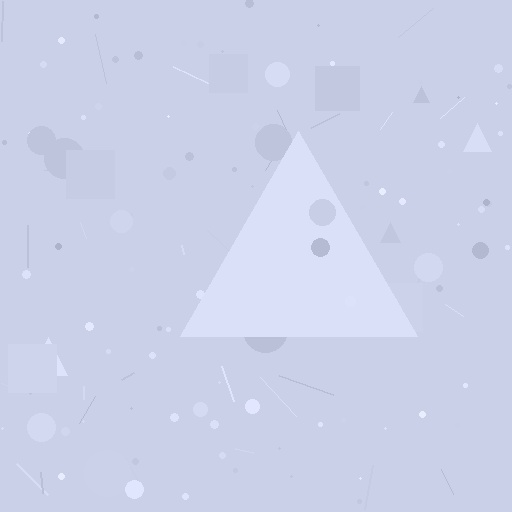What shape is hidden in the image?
A triangle is hidden in the image.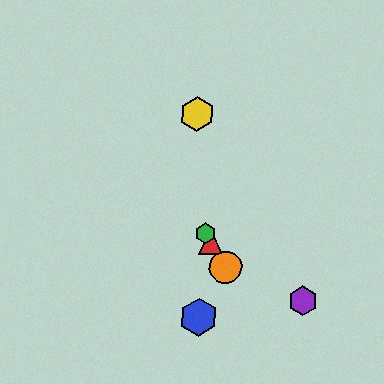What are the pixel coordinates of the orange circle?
The orange circle is at (225, 267).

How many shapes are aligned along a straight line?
3 shapes (the red triangle, the green hexagon, the orange circle) are aligned along a straight line.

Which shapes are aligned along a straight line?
The red triangle, the green hexagon, the orange circle are aligned along a straight line.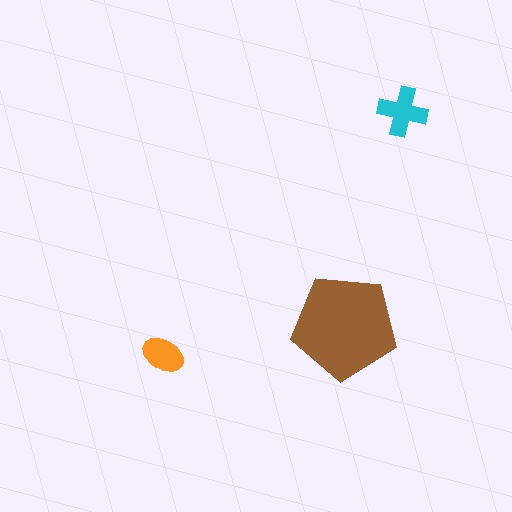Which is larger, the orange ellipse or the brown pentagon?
The brown pentagon.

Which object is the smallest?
The orange ellipse.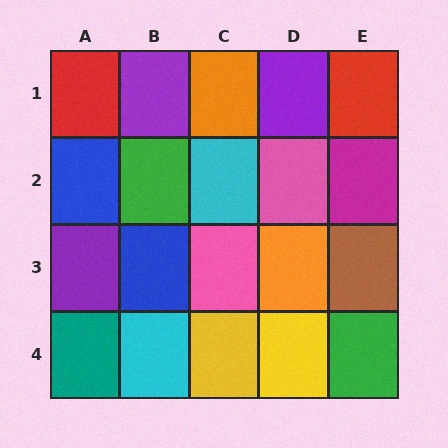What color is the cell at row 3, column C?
Pink.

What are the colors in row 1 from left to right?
Red, purple, orange, purple, red.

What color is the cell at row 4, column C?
Yellow.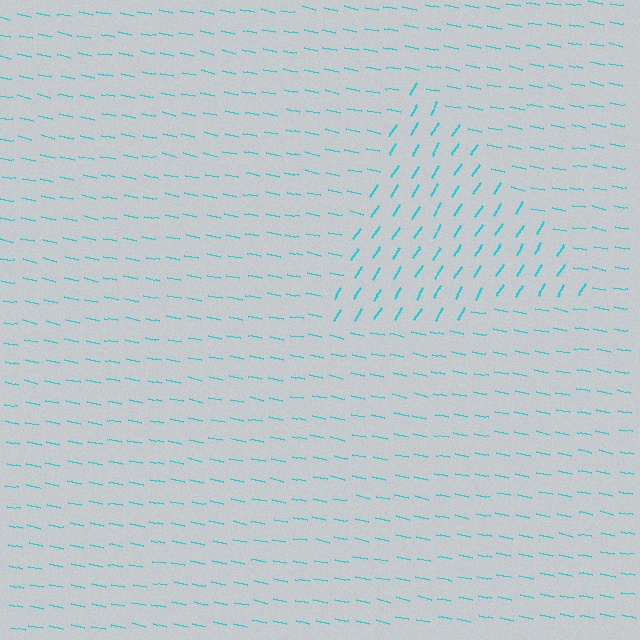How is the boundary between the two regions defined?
The boundary is defined purely by a change in line orientation (approximately 69 degrees difference). All lines are the same color and thickness.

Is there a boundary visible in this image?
Yes, there is a texture boundary formed by a change in line orientation.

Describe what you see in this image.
The image is filled with small cyan line segments. A triangle region in the image has lines oriented differently from the surrounding lines, creating a visible texture boundary.